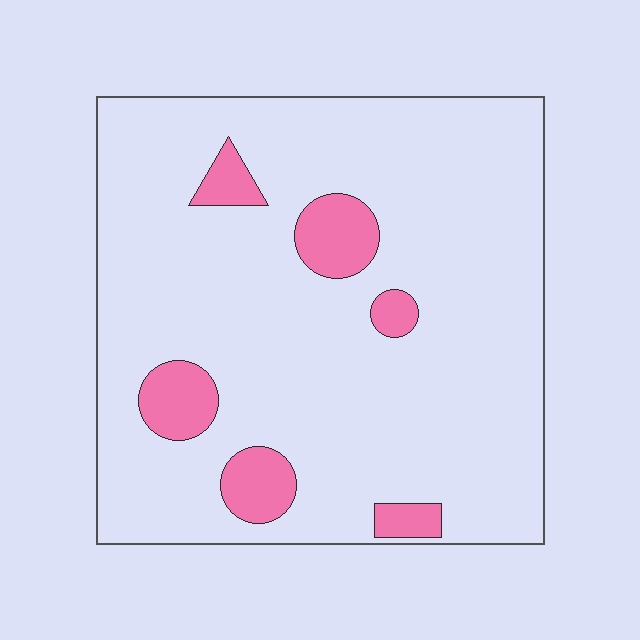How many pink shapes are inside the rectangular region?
6.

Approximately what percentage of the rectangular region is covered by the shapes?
Approximately 10%.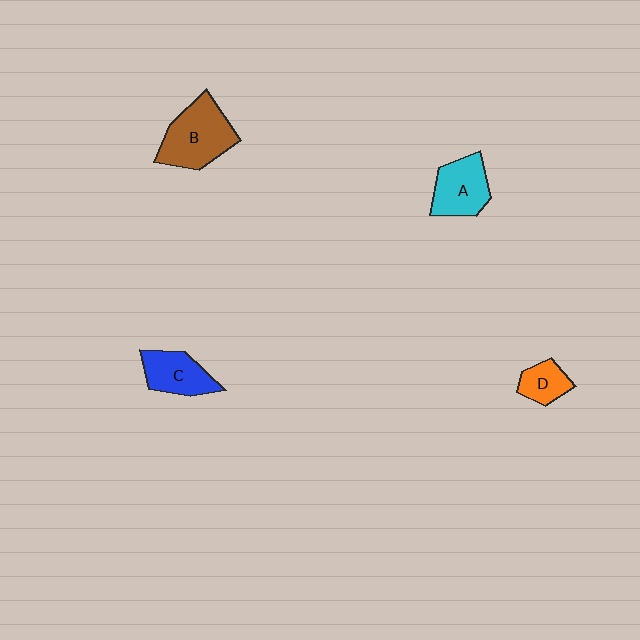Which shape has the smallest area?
Shape D (orange).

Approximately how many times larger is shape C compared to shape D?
Approximately 1.5 times.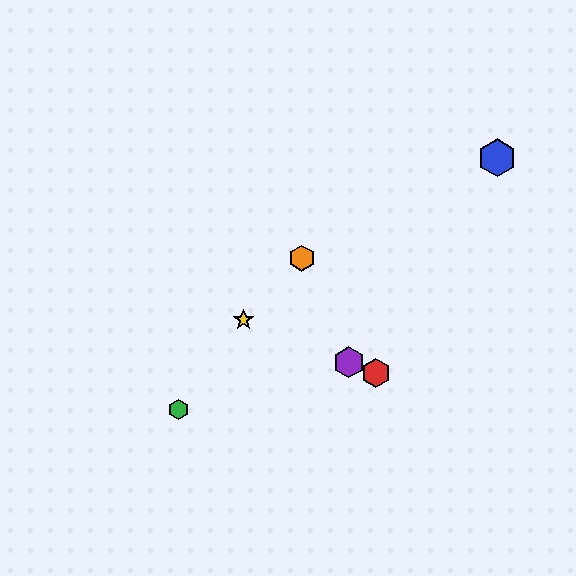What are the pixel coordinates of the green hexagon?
The green hexagon is at (179, 409).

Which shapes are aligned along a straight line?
The red hexagon, the yellow star, the purple hexagon are aligned along a straight line.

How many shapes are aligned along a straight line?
3 shapes (the red hexagon, the yellow star, the purple hexagon) are aligned along a straight line.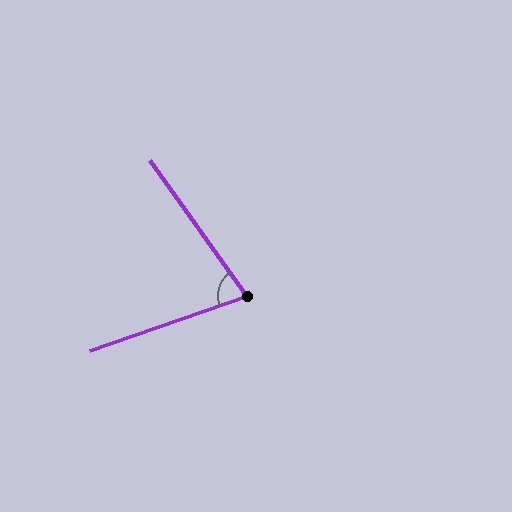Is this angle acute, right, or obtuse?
It is acute.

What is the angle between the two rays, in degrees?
Approximately 74 degrees.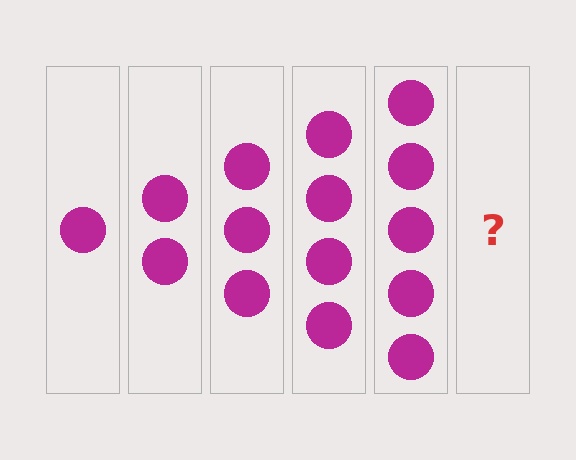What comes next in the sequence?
The next element should be 6 circles.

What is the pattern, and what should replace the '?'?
The pattern is that each step adds one more circle. The '?' should be 6 circles.